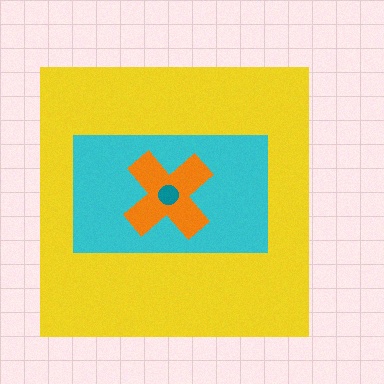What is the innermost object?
The teal circle.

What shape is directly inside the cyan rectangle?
The orange cross.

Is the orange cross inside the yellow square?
Yes.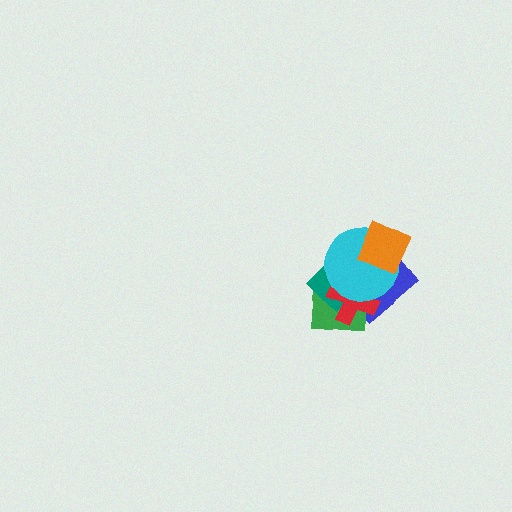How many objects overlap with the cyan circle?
5 objects overlap with the cyan circle.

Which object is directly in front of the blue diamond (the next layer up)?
The green square is directly in front of the blue diamond.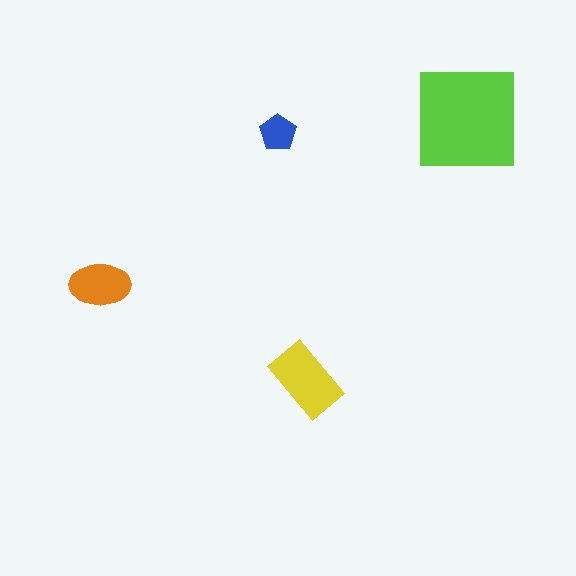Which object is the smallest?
The blue pentagon.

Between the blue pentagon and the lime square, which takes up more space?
The lime square.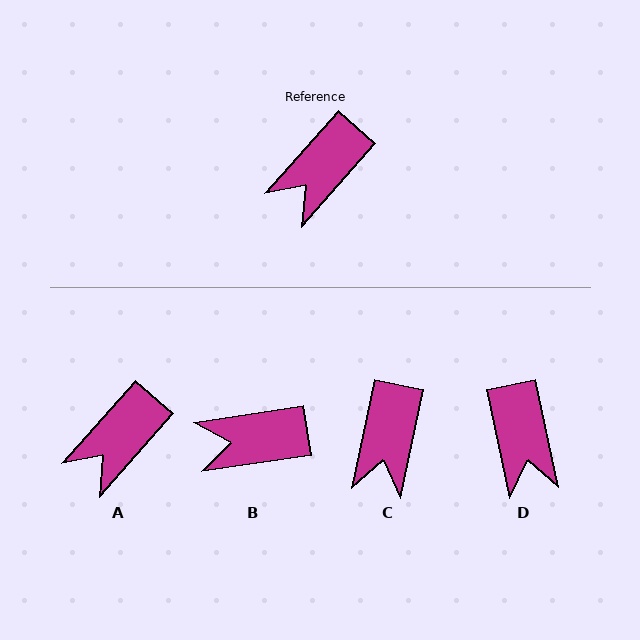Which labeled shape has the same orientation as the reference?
A.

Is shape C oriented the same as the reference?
No, it is off by about 30 degrees.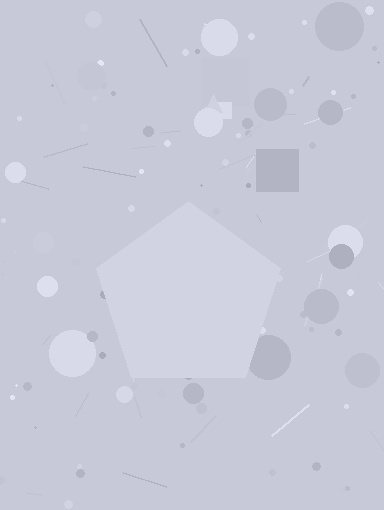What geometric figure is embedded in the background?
A pentagon is embedded in the background.